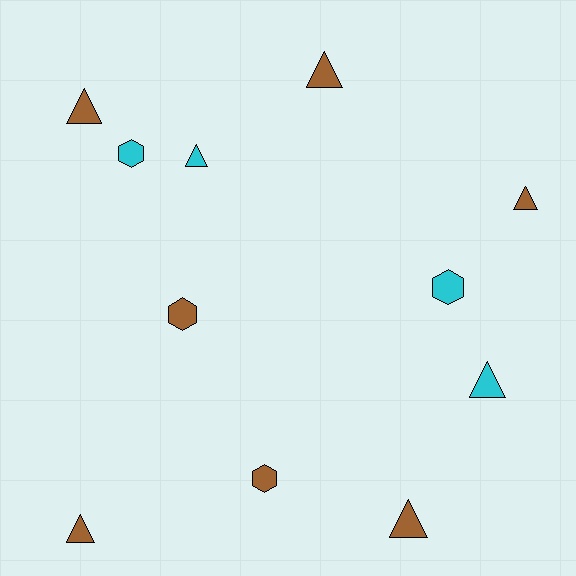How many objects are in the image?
There are 11 objects.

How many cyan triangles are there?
There are 2 cyan triangles.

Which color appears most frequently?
Brown, with 7 objects.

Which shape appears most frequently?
Triangle, with 7 objects.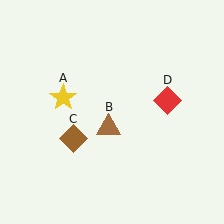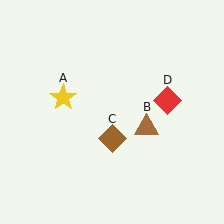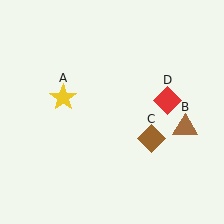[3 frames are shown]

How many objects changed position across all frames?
2 objects changed position: brown triangle (object B), brown diamond (object C).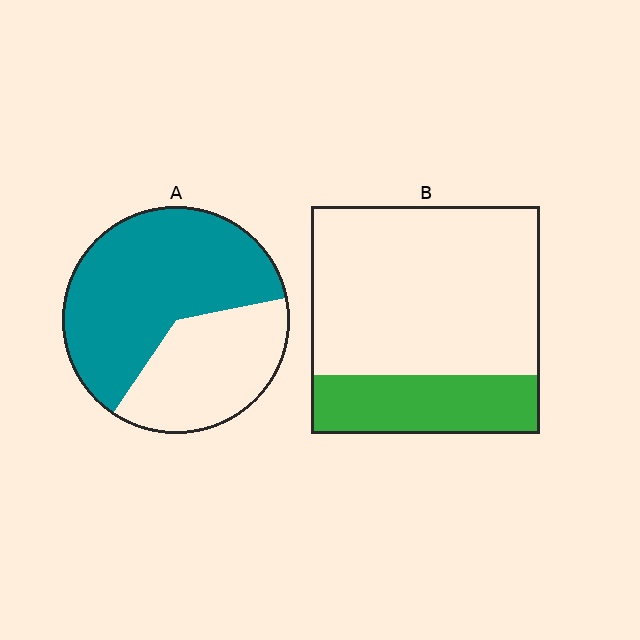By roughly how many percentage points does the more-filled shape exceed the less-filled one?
By roughly 35 percentage points (A over B).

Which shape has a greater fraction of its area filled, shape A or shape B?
Shape A.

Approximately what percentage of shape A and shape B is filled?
A is approximately 60% and B is approximately 25%.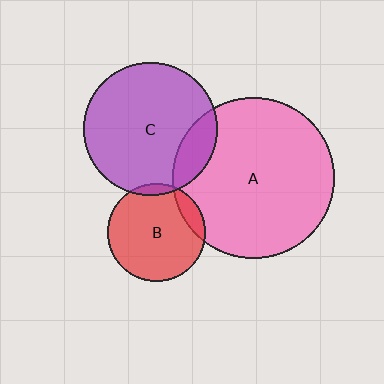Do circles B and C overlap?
Yes.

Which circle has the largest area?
Circle A (pink).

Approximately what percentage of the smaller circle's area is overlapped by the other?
Approximately 5%.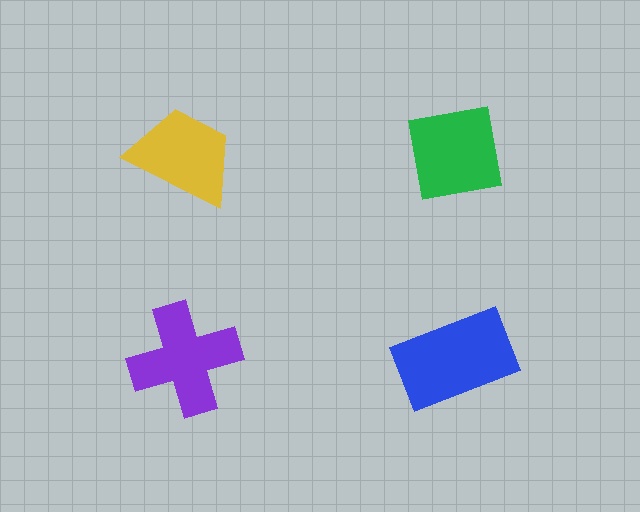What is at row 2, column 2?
A blue rectangle.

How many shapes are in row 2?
2 shapes.